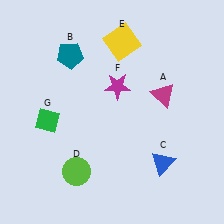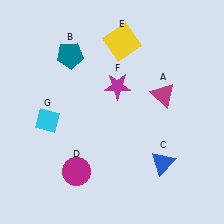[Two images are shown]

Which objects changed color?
D changed from lime to magenta. G changed from green to cyan.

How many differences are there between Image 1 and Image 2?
There are 2 differences between the two images.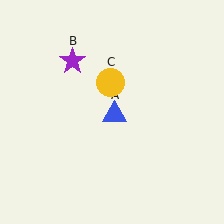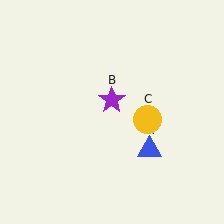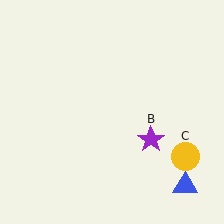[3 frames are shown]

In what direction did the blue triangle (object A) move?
The blue triangle (object A) moved down and to the right.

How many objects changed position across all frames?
3 objects changed position: blue triangle (object A), purple star (object B), yellow circle (object C).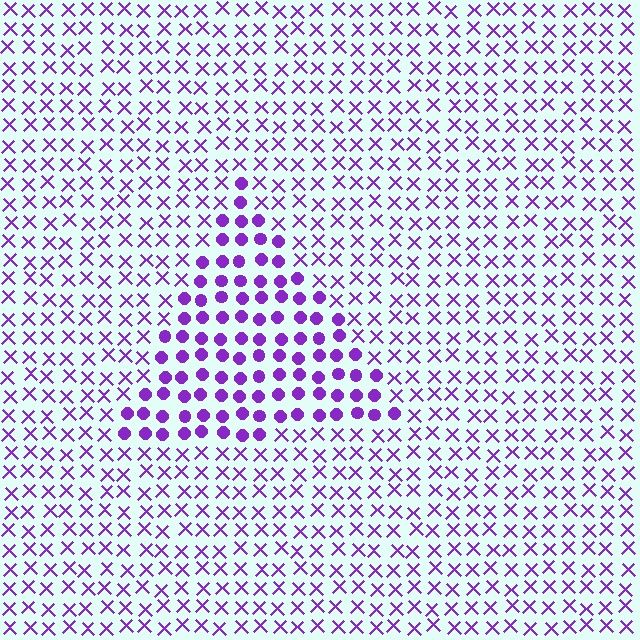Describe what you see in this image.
The image is filled with small purple elements arranged in a uniform grid. A triangle-shaped region contains circles, while the surrounding area contains X marks. The boundary is defined purely by the change in element shape.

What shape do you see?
I see a triangle.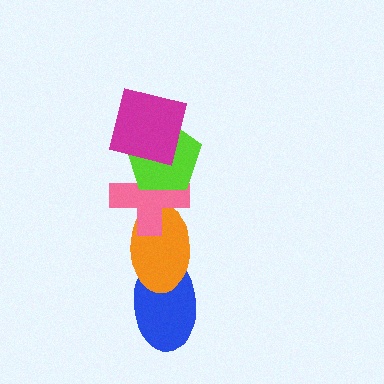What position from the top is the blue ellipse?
The blue ellipse is 5th from the top.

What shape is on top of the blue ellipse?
The orange ellipse is on top of the blue ellipse.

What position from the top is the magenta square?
The magenta square is 1st from the top.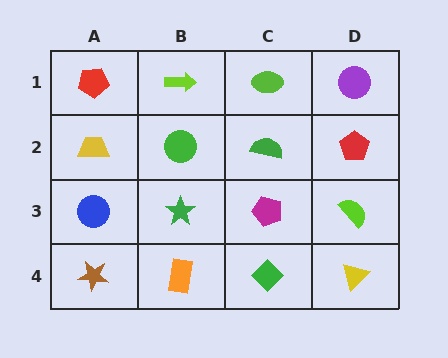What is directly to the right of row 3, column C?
A lime semicircle.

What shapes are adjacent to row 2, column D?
A purple circle (row 1, column D), a lime semicircle (row 3, column D), a green semicircle (row 2, column C).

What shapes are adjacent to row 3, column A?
A yellow trapezoid (row 2, column A), a brown star (row 4, column A), a green star (row 3, column B).